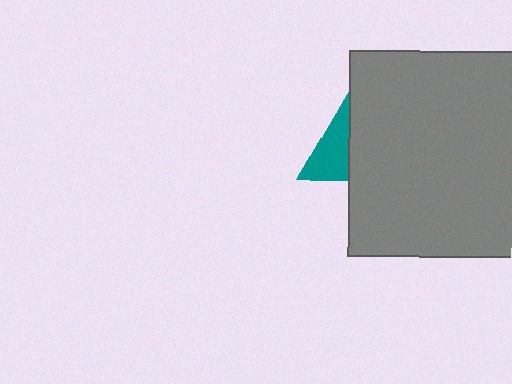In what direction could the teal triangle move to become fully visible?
The teal triangle could move left. That would shift it out from behind the gray rectangle entirely.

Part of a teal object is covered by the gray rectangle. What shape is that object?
It is a triangle.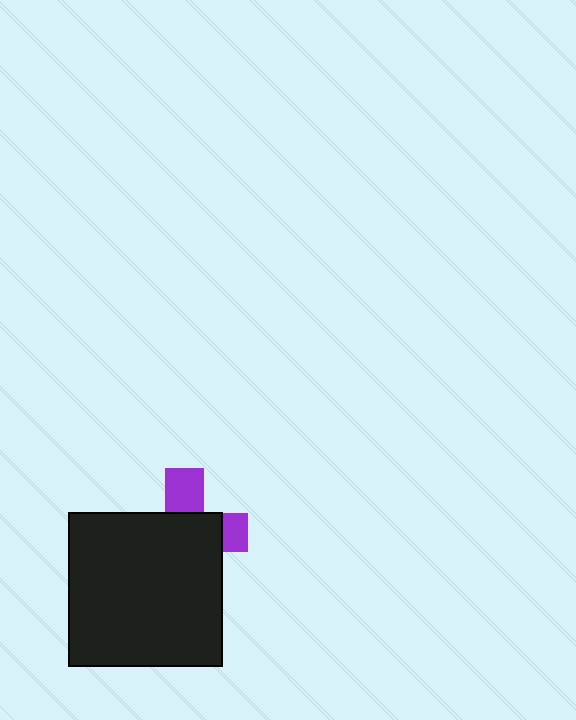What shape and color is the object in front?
The object in front is a black square.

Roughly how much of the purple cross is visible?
A small part of it is visible (roughly 31%).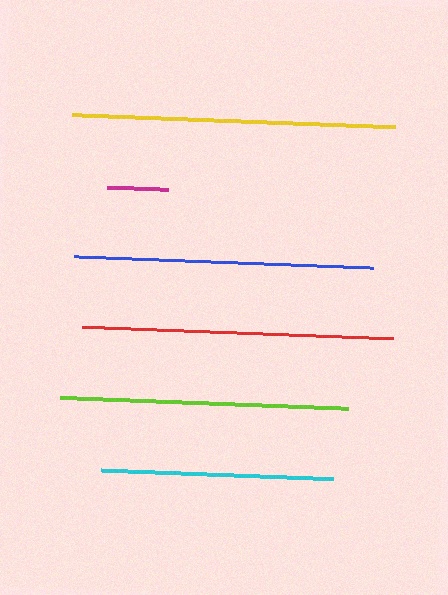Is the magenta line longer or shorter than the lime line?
The lime line is longer than the magenta line.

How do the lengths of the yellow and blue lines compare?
The yellow and blue lines are approximately the same length.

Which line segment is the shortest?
The magenta line is the shortest at approximately 61 pixels.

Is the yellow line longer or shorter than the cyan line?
The yellow line is longer than the cyan line.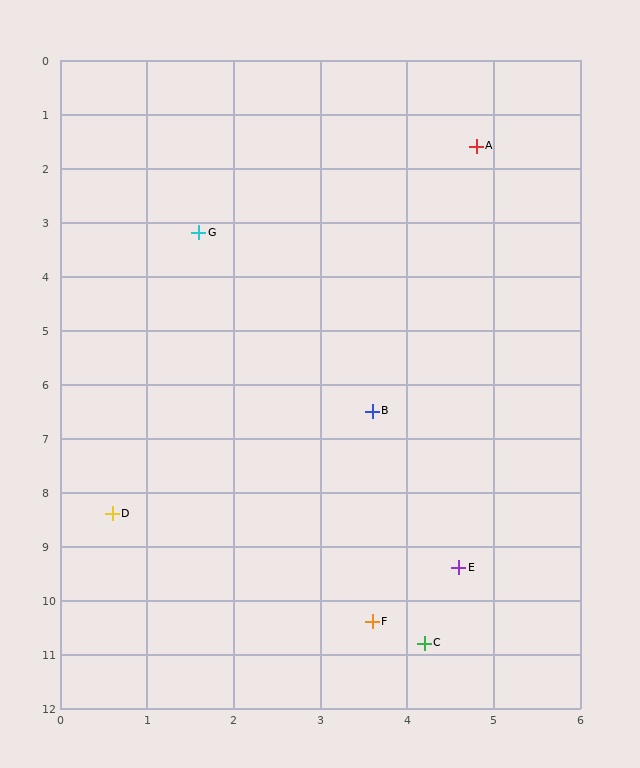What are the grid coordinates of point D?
Point D is at approximately (0.6, 8.4).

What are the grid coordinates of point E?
Point E is at approximately (4.6, 9.4).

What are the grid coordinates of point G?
Point G is at approximately (1.6, 3.2).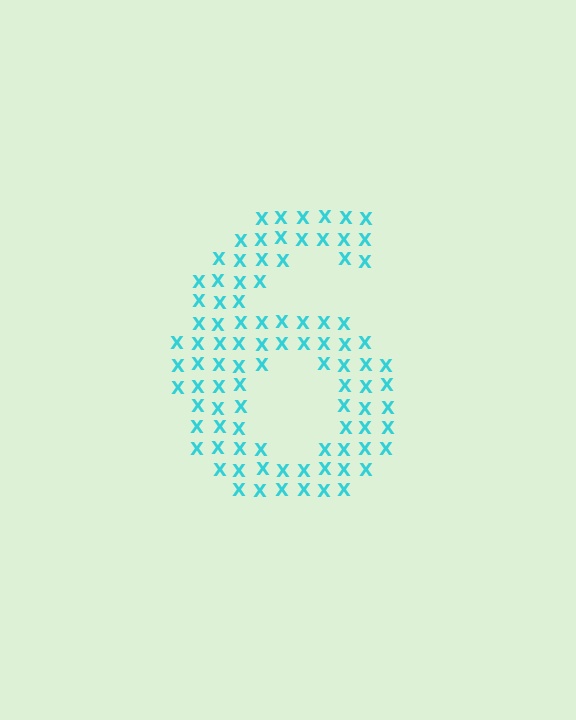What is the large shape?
The large shape is the digit 6.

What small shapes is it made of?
It is made of small letter X's.